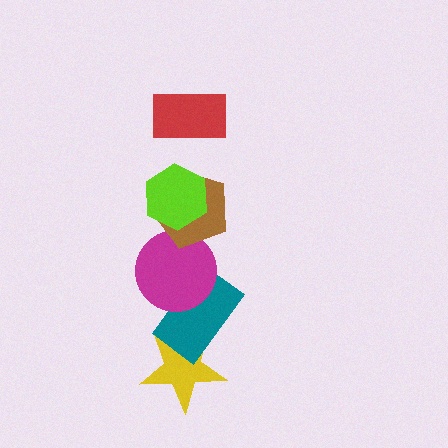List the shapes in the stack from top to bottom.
From top to bottom: the red rectangle, the lime hexagon, the brown pentagon, the magenta circle, the teal rectangle, the yellow star.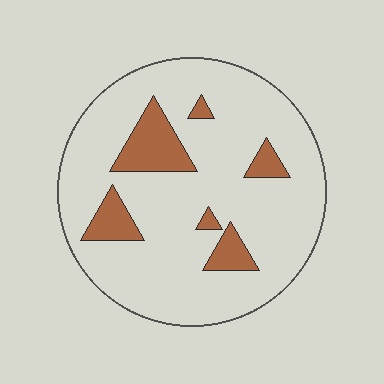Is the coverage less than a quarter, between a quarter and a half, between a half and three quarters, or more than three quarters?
Less than a quarter.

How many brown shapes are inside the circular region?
6.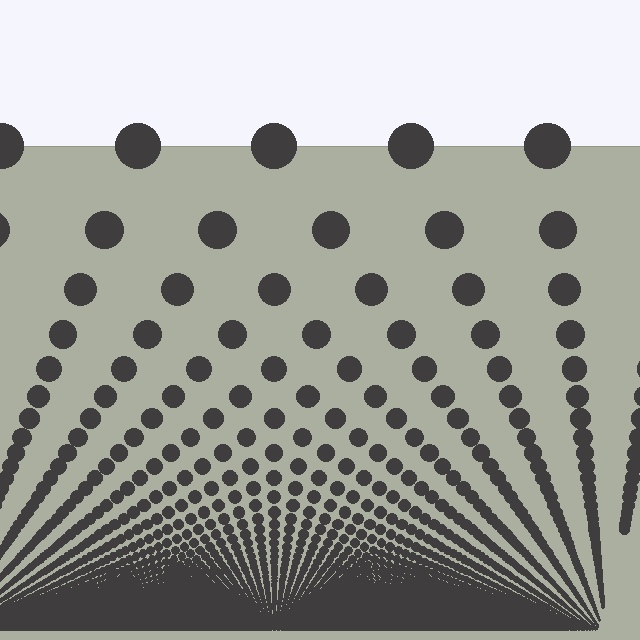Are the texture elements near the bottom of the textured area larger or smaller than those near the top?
Smaller. The gradient is inverted — elements near the bottom are smaller and denser.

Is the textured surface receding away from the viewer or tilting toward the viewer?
The surface appears to tilt toward the viewer. Texture elements get larger and sparser toward the top.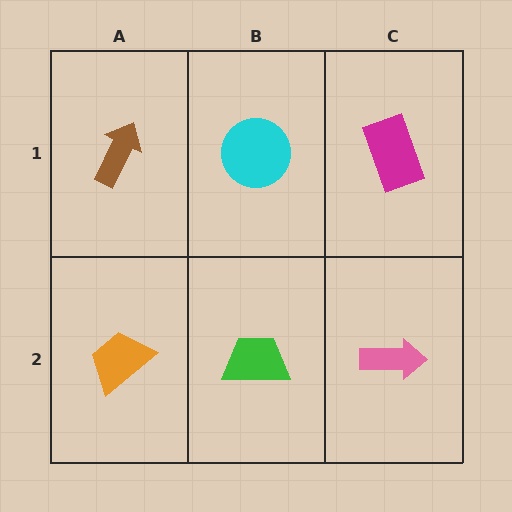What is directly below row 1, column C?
A pink arrow.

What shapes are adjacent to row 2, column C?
A magenta rectangle (row 1, column C), a green trapezoid (row 2, column B).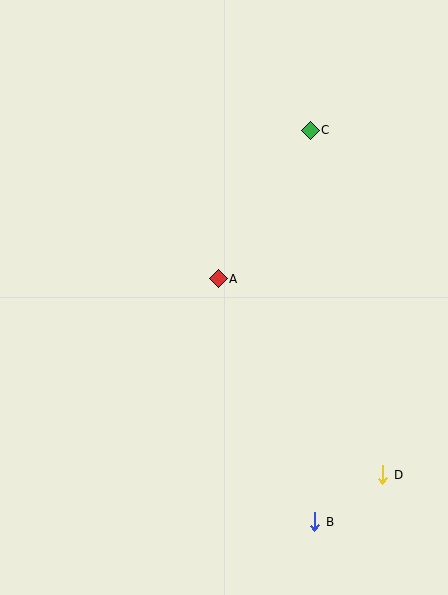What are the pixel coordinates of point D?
Point D is at (383, 475).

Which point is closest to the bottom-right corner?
Point D is closest to the bottom-right corner.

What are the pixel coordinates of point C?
Point C is at (310, 130).